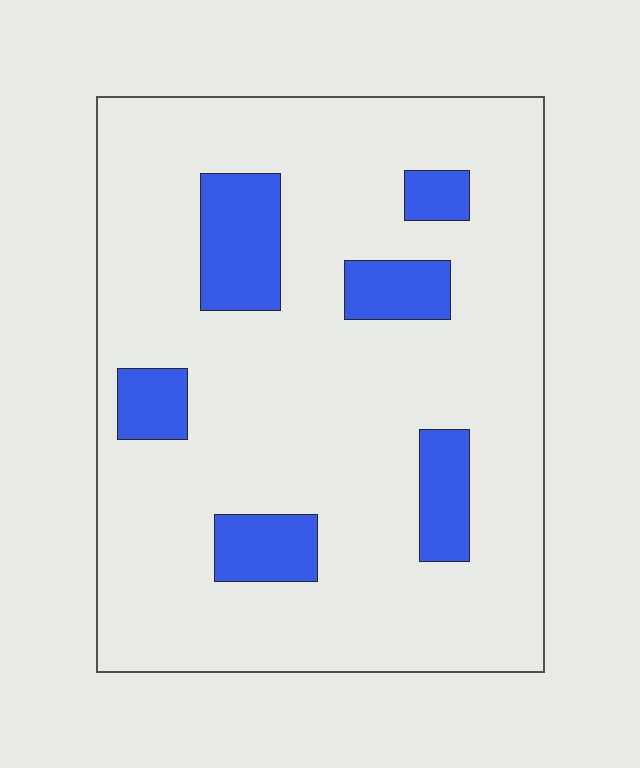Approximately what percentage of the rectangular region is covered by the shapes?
Approximately 15%.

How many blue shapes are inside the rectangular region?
6.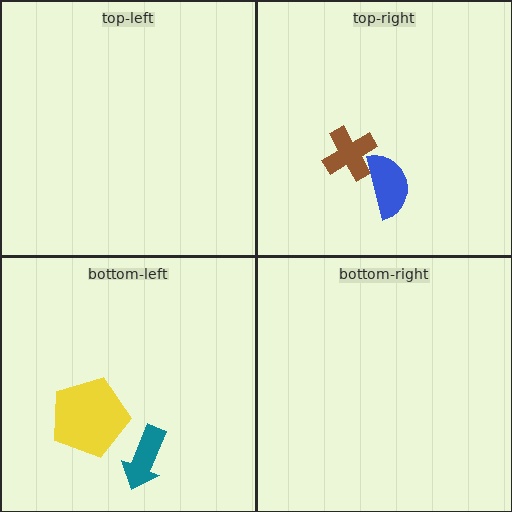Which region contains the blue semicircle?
The top-right region.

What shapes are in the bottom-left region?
The yellow pentagon, the teal arrow.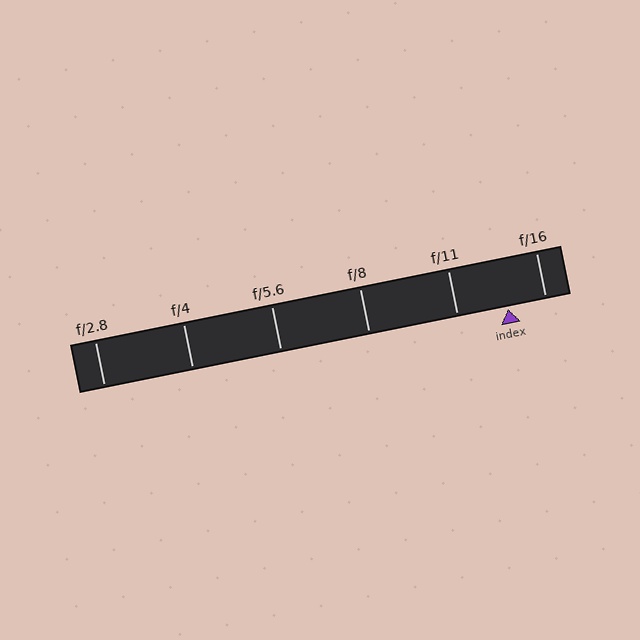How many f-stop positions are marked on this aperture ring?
There are 6 f-stop positions marked.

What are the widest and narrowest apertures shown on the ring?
The widest aperture shown is f/2.8 and the narrowest is f/16.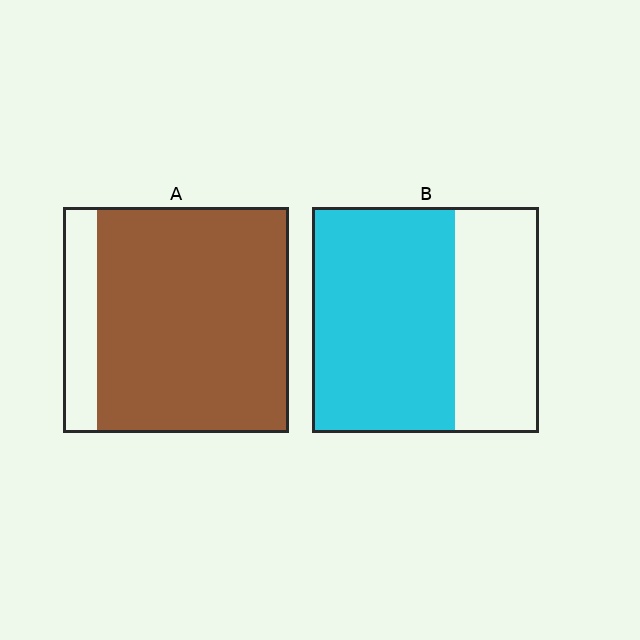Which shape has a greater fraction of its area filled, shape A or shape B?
Shape A.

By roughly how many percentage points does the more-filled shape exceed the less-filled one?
By roughly 20 percentage points (A over B).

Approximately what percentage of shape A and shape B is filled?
A is approximately 85% and B is approximately 65%.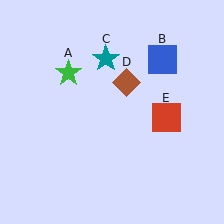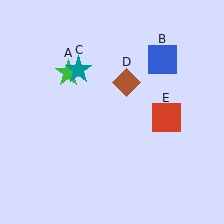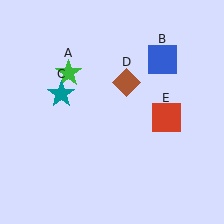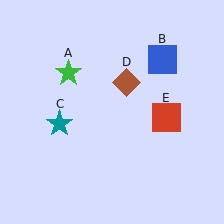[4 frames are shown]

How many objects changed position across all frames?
1 object changed position: teal star (object C).